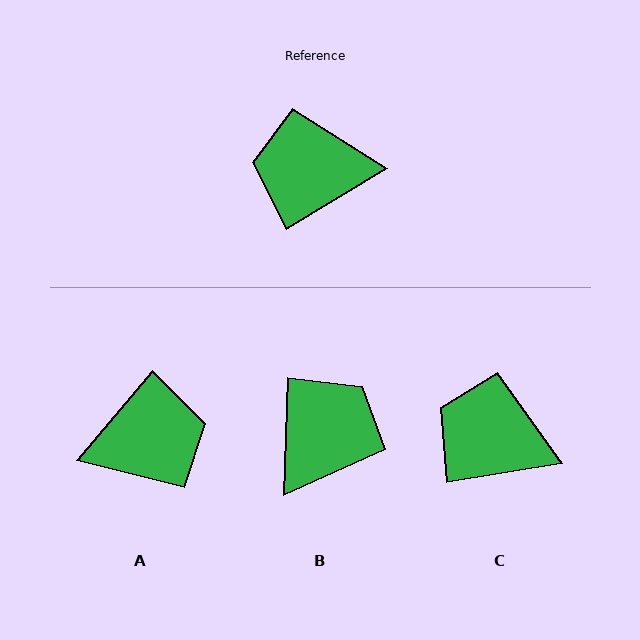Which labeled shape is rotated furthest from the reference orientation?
A, about 162 degrees away.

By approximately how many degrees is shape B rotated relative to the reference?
Approximately 123 degrees clockwise.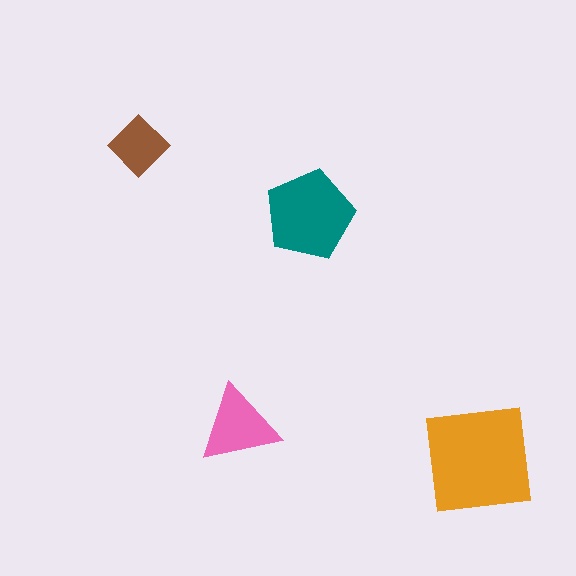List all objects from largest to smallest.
The orange square, the teal pentagon, the pink triangle, the brown diamond.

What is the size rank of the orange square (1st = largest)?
1st.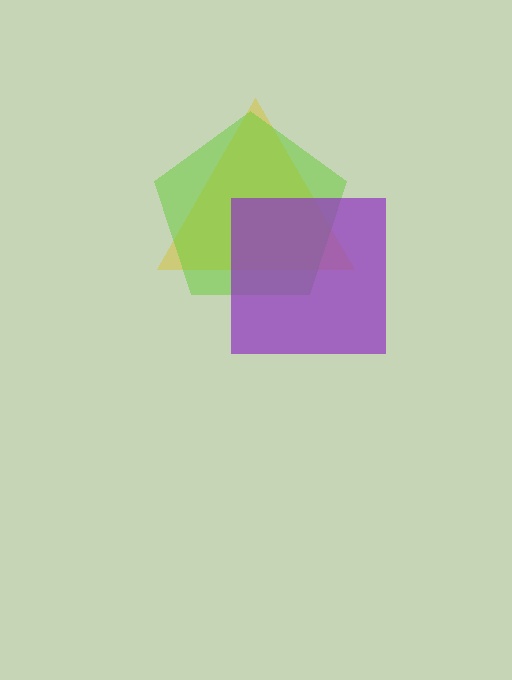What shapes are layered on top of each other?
The layered shapes are: a yellow triangle, a lime pentagon, a purple square.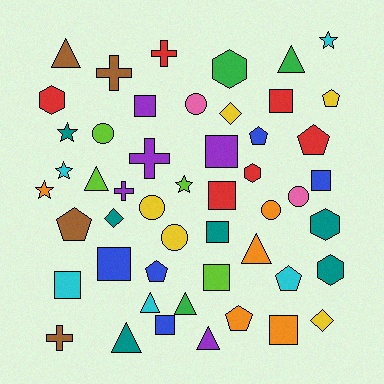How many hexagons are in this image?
There are 5 hexagons.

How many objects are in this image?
There are 50 objects.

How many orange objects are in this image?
There are 5 orange objects.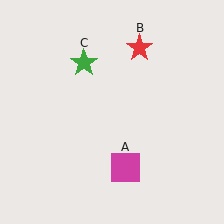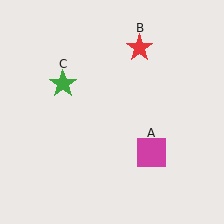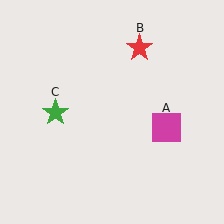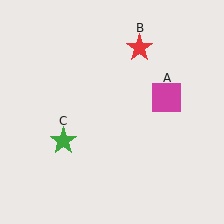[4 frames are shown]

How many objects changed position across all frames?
2 objects changed position: magenta square (object A), green star (object C).